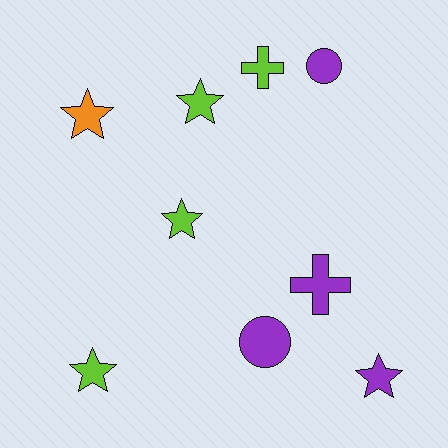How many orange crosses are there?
There are no orange crosses.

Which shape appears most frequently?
Star, with 5 objects.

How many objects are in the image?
There are 9 objects.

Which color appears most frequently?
Lime, with 4 objects.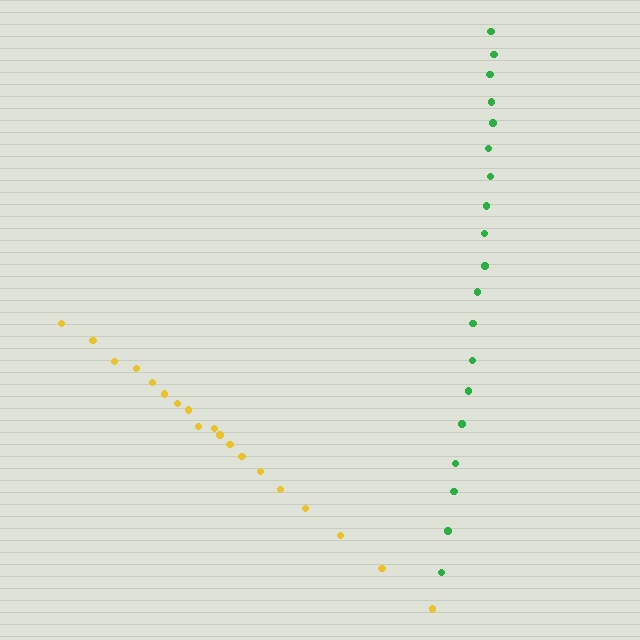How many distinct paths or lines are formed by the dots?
There are 2 distinct paths.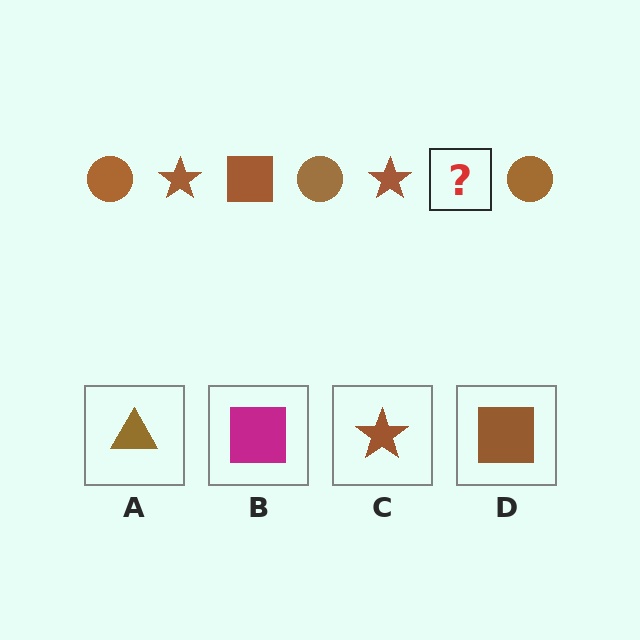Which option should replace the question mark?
Option D.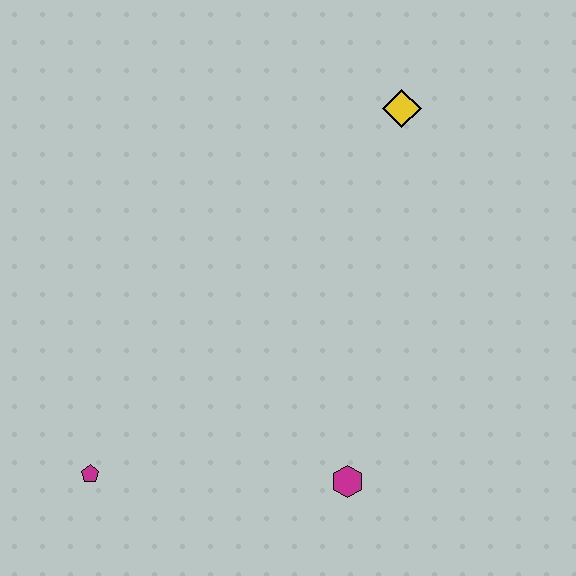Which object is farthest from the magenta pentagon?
The yellow diamond is farthest from the magenta pentagon.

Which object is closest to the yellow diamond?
The magenta hexagon is closest to the yellow diamond.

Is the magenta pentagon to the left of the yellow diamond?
Yes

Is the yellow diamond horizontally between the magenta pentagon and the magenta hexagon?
No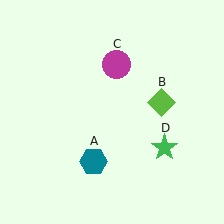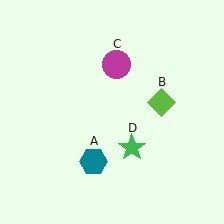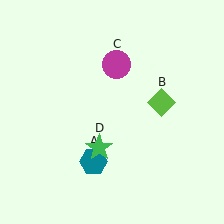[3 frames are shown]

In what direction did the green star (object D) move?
The green star (object D) moved left.